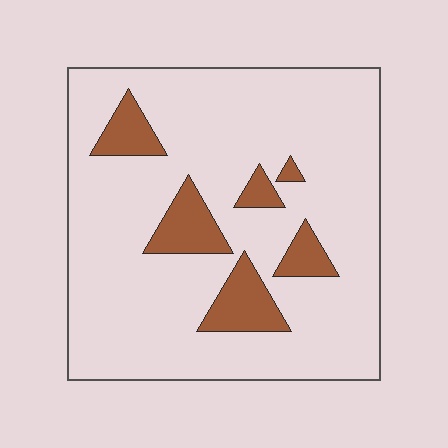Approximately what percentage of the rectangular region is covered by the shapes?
Approximately 15%.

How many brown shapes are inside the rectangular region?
6.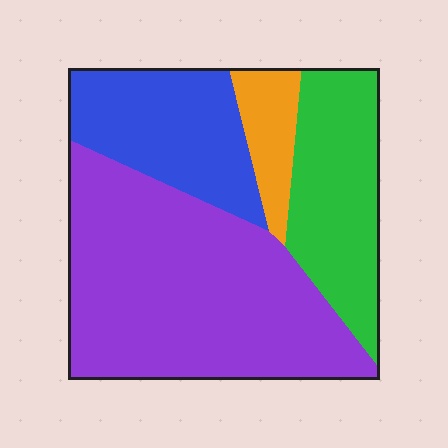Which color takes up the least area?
Orange, at roughly 10%.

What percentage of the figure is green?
Green takes up about one fifth (1/5) of the figure.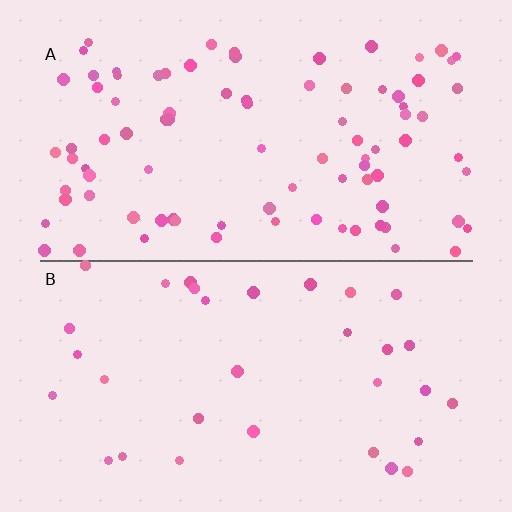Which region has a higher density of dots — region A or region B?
A (the top).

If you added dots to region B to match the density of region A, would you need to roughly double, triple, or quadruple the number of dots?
Approximately triple.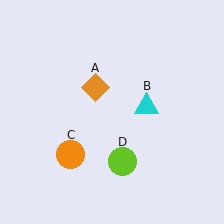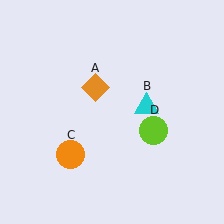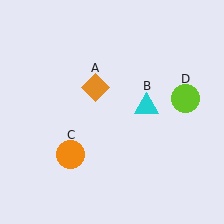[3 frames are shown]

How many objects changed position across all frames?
1 object changed position: lime circle (object D).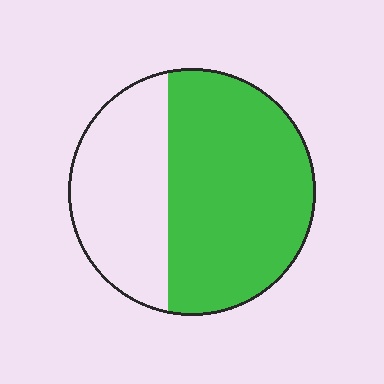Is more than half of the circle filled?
Yes.